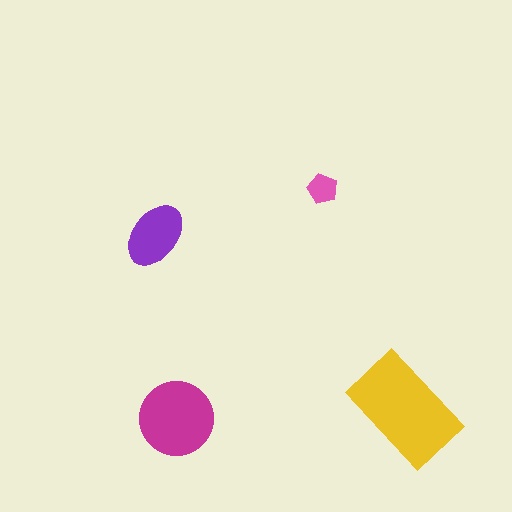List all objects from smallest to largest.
The pink pentagon, the purple ellipse, the magenta circle, the yellow rectangle.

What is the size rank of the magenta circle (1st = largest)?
2nd.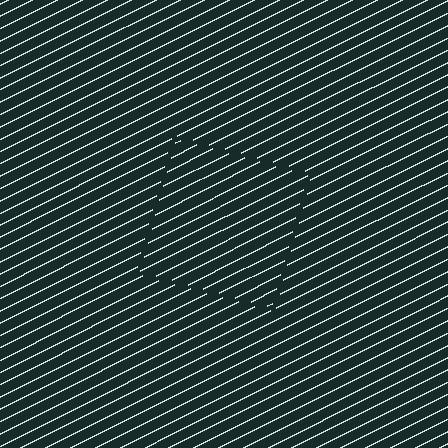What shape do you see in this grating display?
An illusory square. The interior of the shape contains the same grating, shifted by half a period — the contour is defined by the phase discontinuity where line-ends from the inner and outer gratings abut.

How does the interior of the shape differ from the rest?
The interior of the shape contains the same grating, shifted by half a period — the contour is defined by the phase discontinuity where line-ends from the inner and outer gratings abut.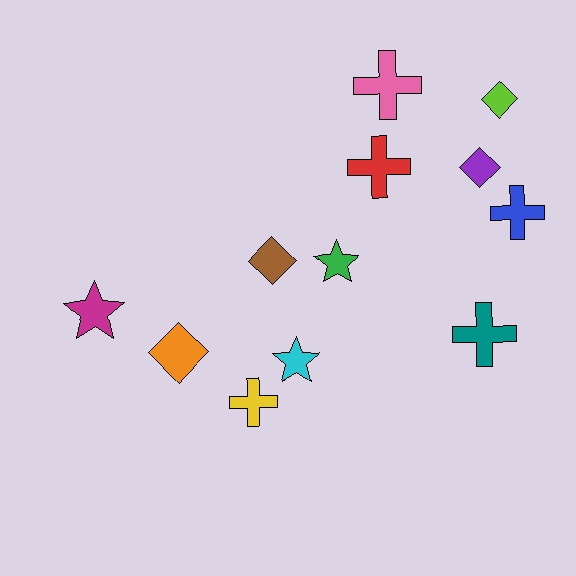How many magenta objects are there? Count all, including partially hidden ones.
There is 1 magenta object.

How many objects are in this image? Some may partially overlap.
There are 12 objects.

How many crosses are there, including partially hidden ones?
There are 5 crosses.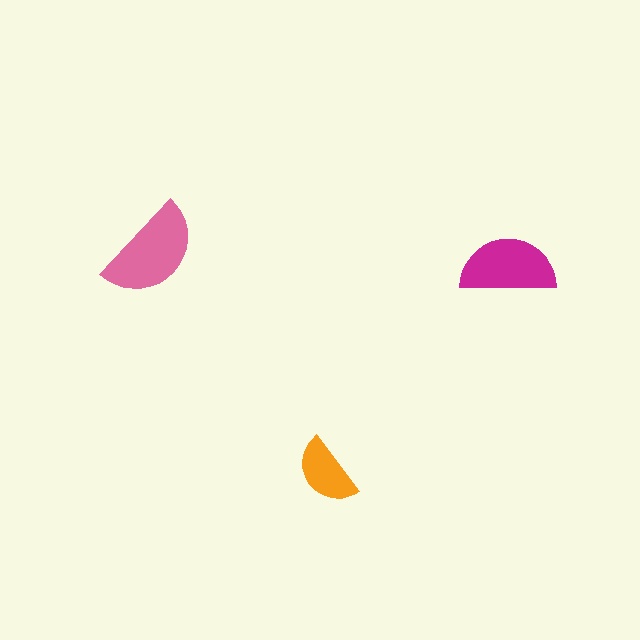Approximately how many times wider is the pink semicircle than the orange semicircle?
About 1.5 times wider.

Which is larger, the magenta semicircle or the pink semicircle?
The pink one.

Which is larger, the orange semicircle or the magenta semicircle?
The magenta one.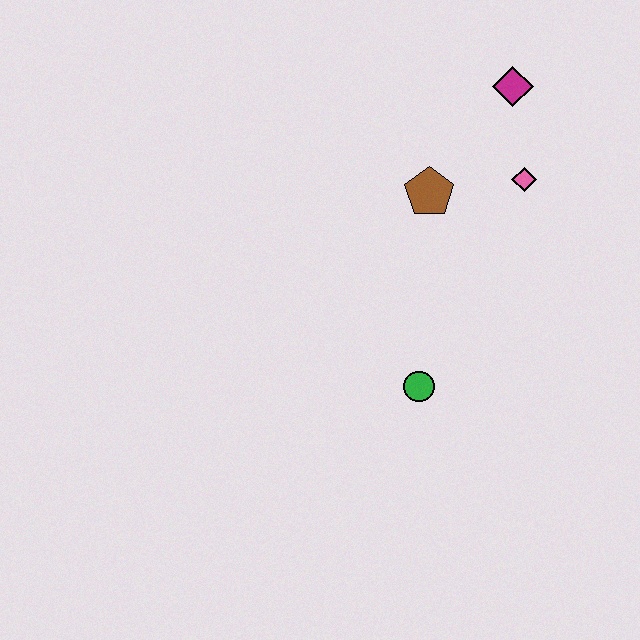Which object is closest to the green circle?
The brown pentagon is closest to the green circle.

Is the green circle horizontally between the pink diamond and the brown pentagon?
No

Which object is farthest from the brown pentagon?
The green circle is farthest from the brown pentagon.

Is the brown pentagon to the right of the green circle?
Yes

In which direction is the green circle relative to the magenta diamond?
The green circle is below the magenta diamond.